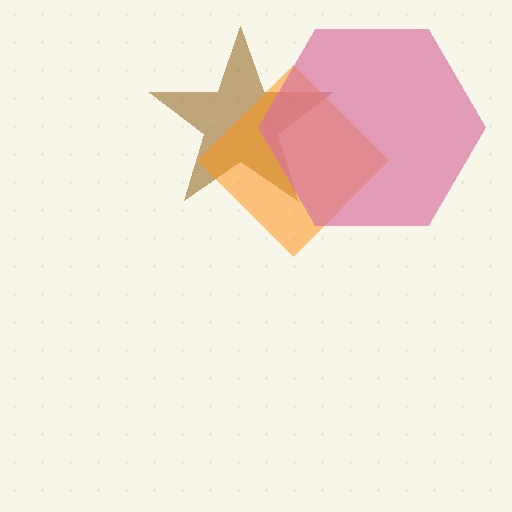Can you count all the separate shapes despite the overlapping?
Yes, there are 3 separate shapes.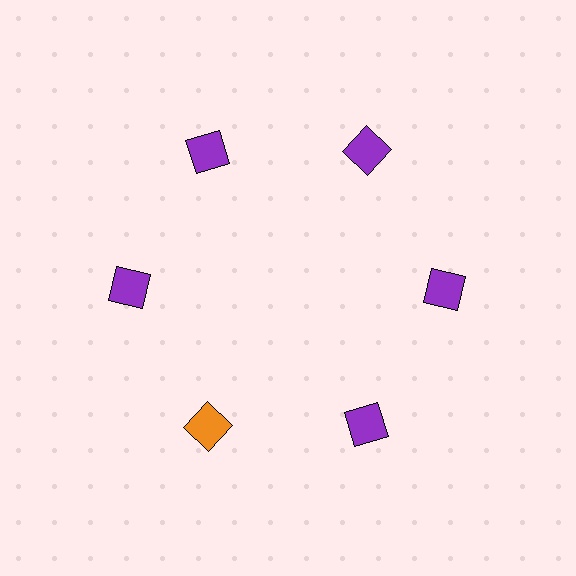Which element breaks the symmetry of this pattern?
The orange diamond at roughly the 7 o'clock position breaks the symmetry. All other shapes are purple diamonds.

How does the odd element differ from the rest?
It has a different color: orange instead of purple.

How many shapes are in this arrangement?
There are 6 shapes arranged in a ring pattern.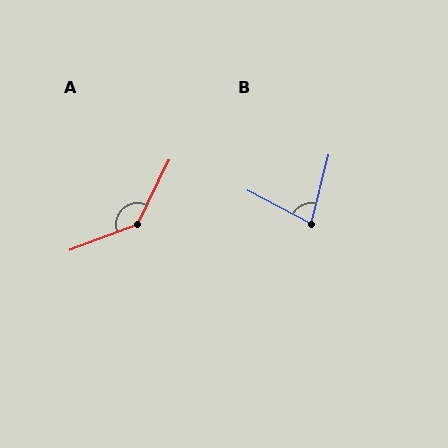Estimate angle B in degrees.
Approximately 76 degrees.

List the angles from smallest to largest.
B (76°), A (137°).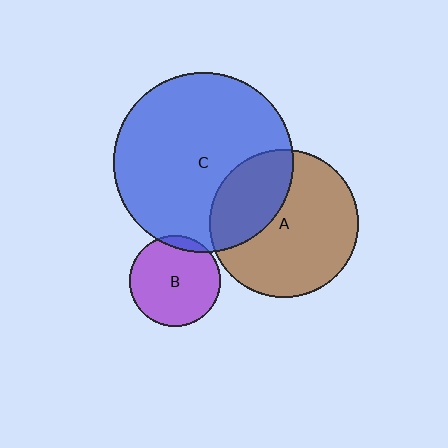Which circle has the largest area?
Circle C (blue).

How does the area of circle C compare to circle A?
Approximately 1.5 times.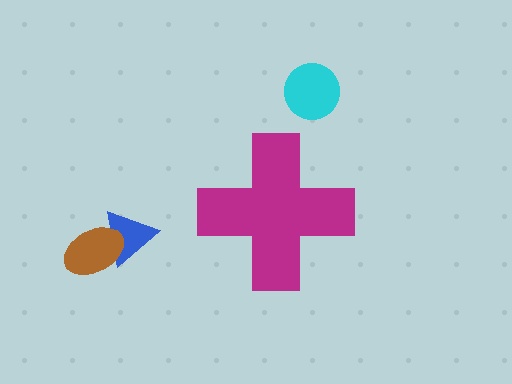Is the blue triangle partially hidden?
No, the blue triangle is fully visible.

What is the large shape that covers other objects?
A magenta cross.